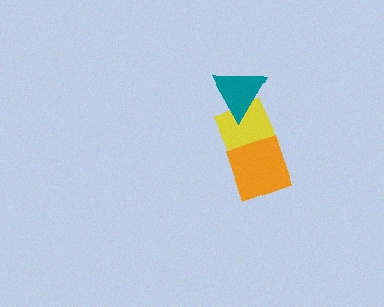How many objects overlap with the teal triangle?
1 object overlaps with the teal triangle.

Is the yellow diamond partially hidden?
Yes, it is partially covered by another shape.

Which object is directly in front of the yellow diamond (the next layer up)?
The teal triangle is directly in front of the yellow diamond.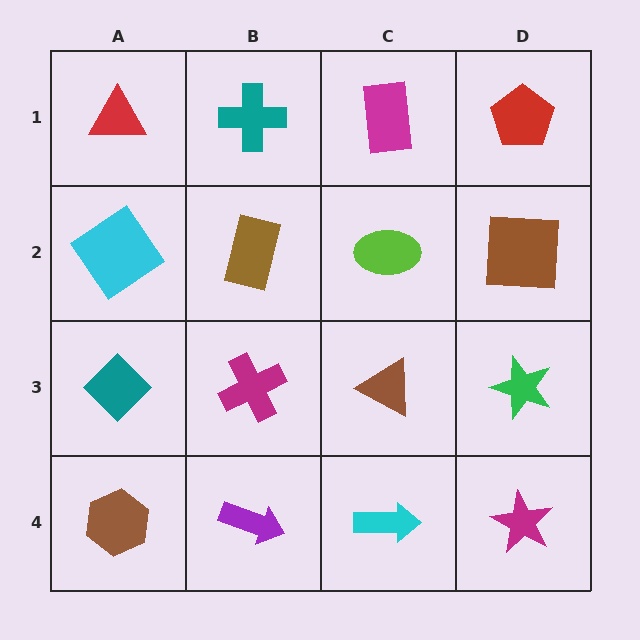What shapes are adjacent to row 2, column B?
A teal cross (row 1, column B), a magenta cross (row 3, column B), a cyan diamond (row 2, column A), a lime ellipse (row 2, column C).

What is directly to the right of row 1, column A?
A teal cross.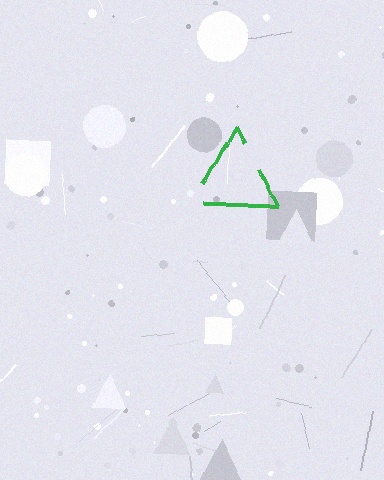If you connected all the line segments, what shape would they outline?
They would outline a triangle.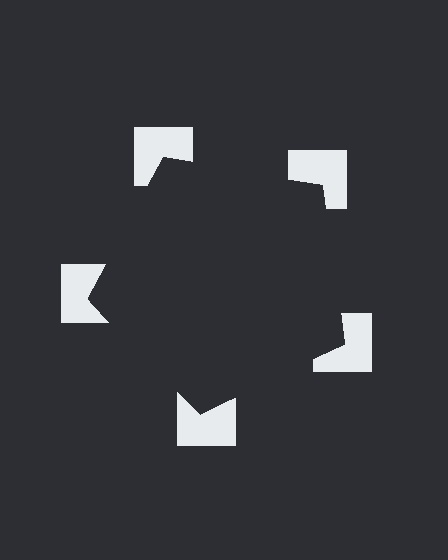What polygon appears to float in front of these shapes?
An illusory pentagon — its edges are inferred from the aligned wedge cuts in the notched squares, not physically drawn.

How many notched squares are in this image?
There are 5 — one at each vertex of the illusory pentagon.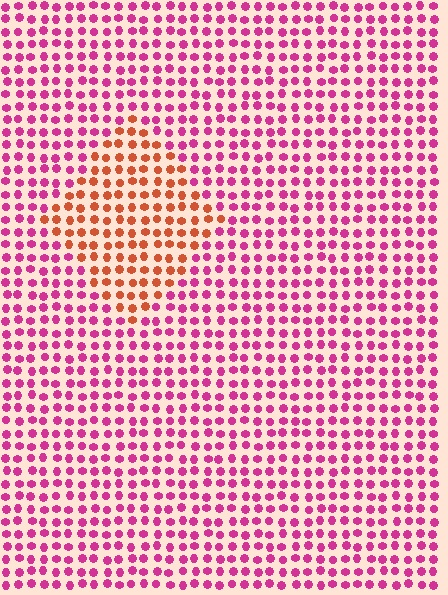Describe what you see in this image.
The image is filled with small magenta elements in a uniform arrangement. A diamond-shaped region is visible where the elements are tinted to a slightly different hue, forming a subtle color boundary.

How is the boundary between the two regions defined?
The boundary is defined purely by a slight shift in hue (about 50 degrees). Spacing, size, and orientation are identical on both sides.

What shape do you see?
I see a diamond.